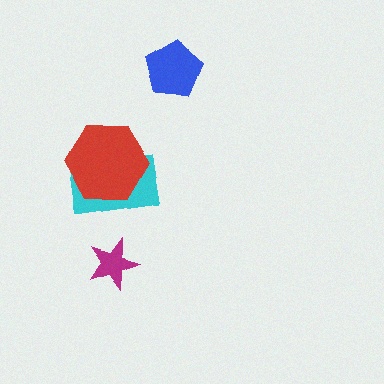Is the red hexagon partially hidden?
No, no other shape covers it.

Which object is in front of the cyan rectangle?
The red hexagon is in front of the cyan rectangle.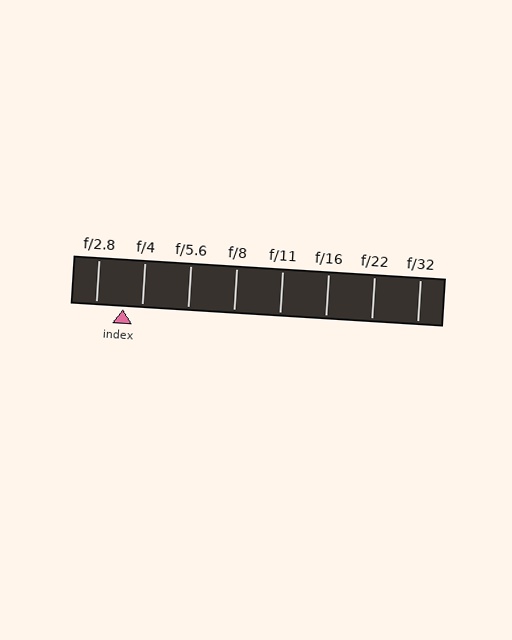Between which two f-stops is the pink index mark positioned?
The index mark is between f/2.8 and f/4.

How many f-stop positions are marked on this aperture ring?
There are 8 f-stop positions marked.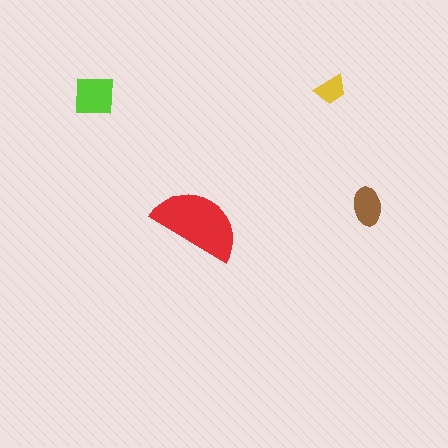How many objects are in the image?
There are 4 objects in the image.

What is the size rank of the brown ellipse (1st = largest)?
3rd.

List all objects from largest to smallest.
The red semicircle, the lime square, the brown ellipse, the yellow trapezoid.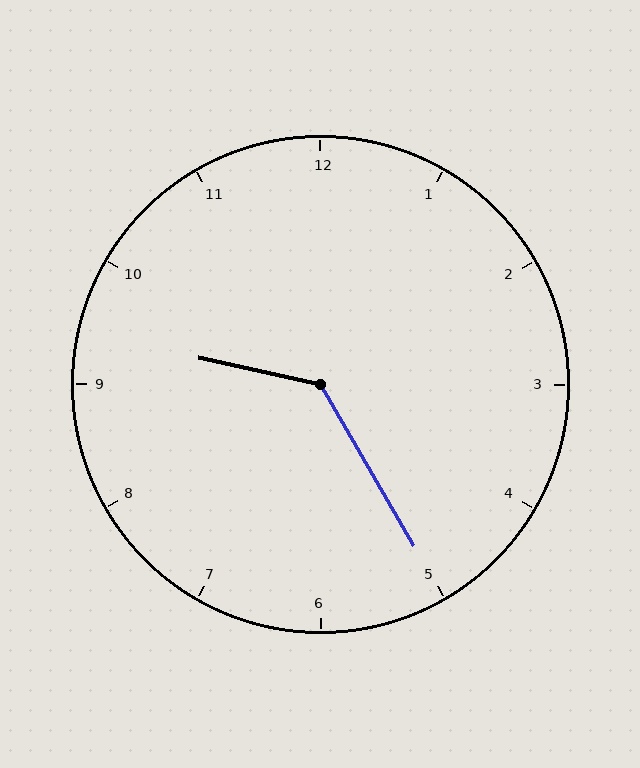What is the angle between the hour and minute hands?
Approximately 132 degrees.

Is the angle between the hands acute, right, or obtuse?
It is obtuse.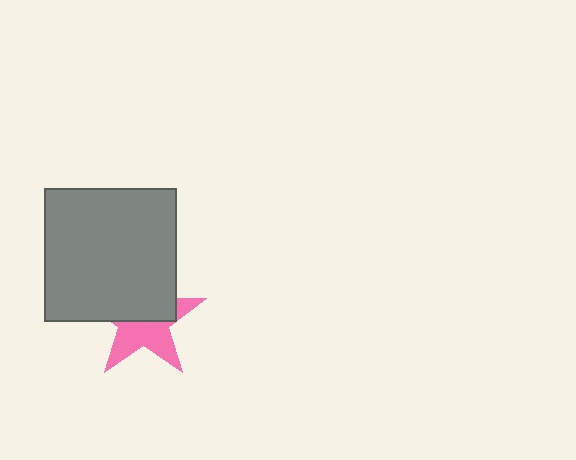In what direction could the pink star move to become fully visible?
The pink star could move down. That would shift it out from behind the gray square entirely.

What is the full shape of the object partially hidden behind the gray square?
The partially hidden object is a pink star.